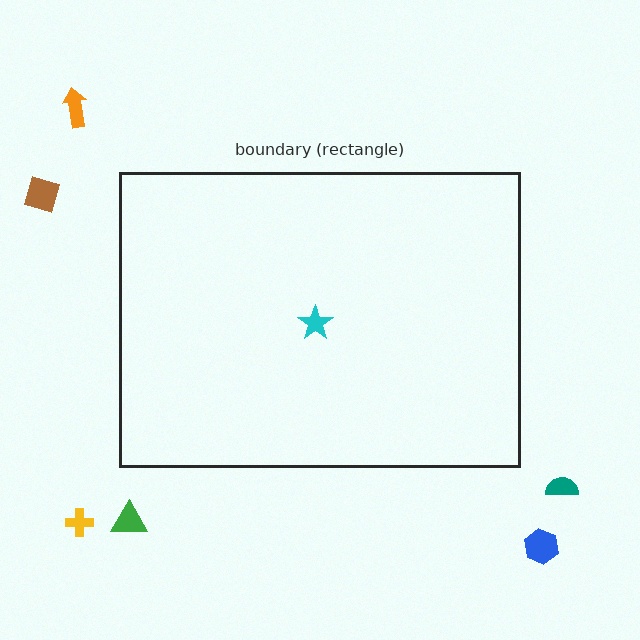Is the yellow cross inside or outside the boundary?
Outside.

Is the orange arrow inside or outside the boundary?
Outside.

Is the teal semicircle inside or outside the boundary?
Outside.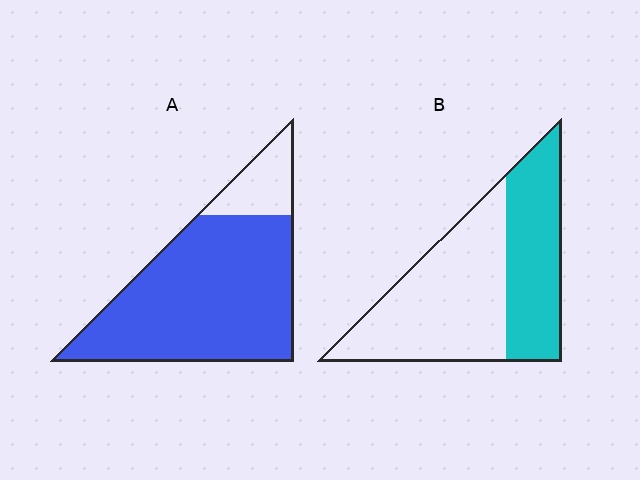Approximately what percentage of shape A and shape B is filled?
A is approximately 85% and B is approximately 40%.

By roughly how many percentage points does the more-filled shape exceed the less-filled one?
By roughly 45 percentage points (A over B).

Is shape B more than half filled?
No.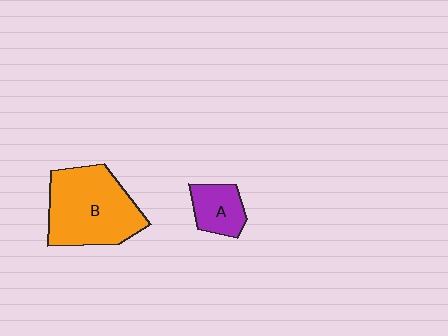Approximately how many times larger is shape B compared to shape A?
Approximately 2.7 times.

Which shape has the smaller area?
Shape A (purple).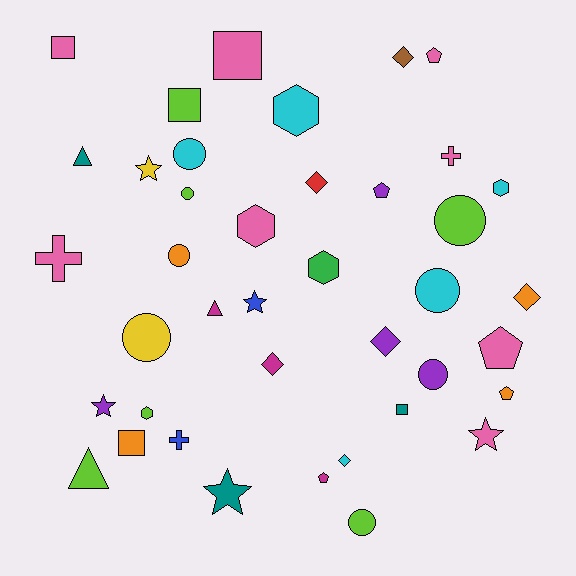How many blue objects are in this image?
There are 2 blue objects.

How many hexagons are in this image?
There are 5 hexagons.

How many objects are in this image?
There are 40 objects.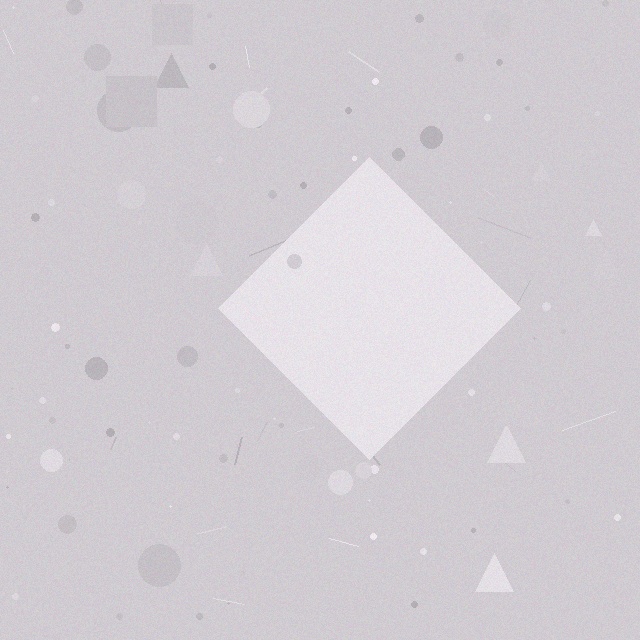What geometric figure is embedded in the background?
A diamond is embedded in the background.